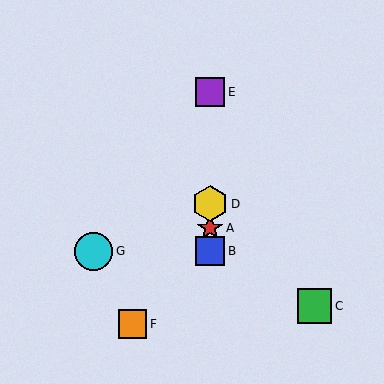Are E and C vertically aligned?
No, E is at x≈210 and C is at x≈315.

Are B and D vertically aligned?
Yes, both are at x≈210.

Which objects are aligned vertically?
Objects A, B, D, E are aligned vertically.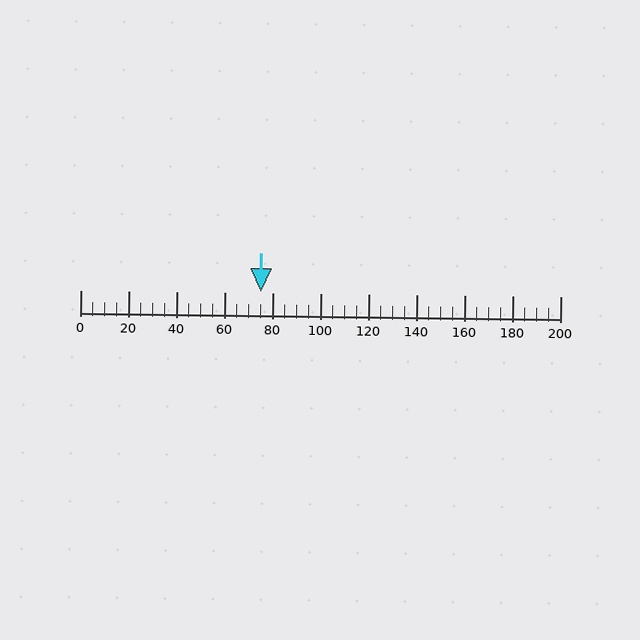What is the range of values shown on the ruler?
The ruler shows values from 0 to 200.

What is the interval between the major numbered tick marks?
The major tick marks are spaced 20 units apart.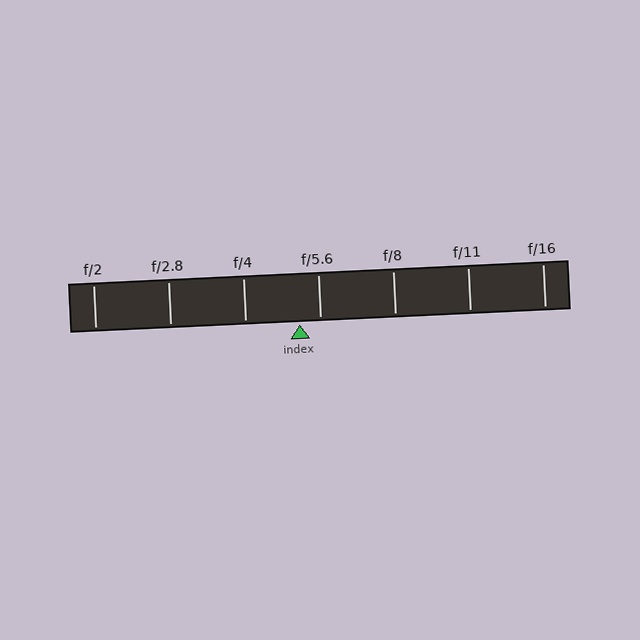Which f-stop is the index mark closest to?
The index mark is closest to f/5.6.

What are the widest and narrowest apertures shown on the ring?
The widest aperture shown is f/2 and the narrowest is f/16.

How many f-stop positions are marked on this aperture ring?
There are 7 f-stop positions marked.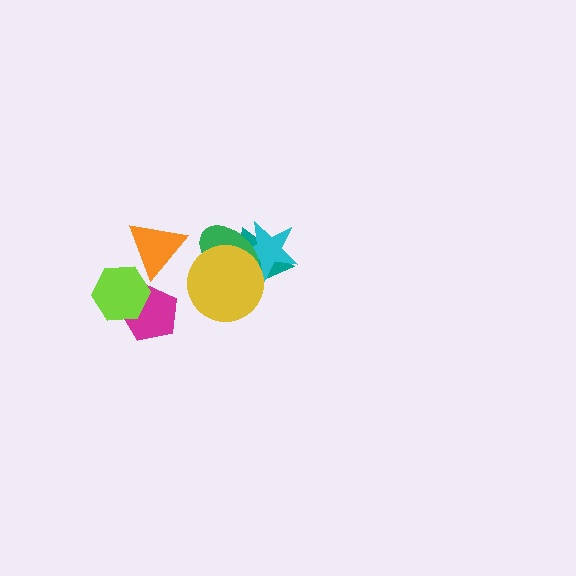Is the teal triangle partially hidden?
Yes, it is partially covered by another shape.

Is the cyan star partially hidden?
Yes, it is partially covered by another shape.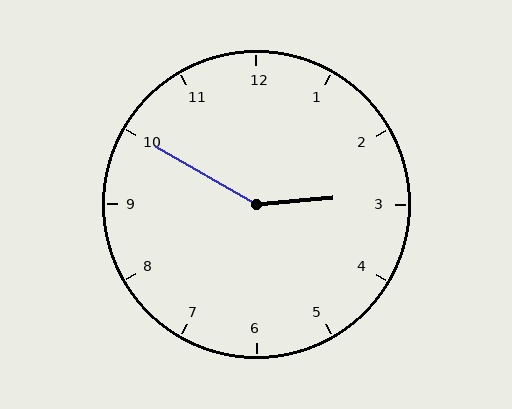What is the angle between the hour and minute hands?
Approximately 145 degrees.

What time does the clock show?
2:50.